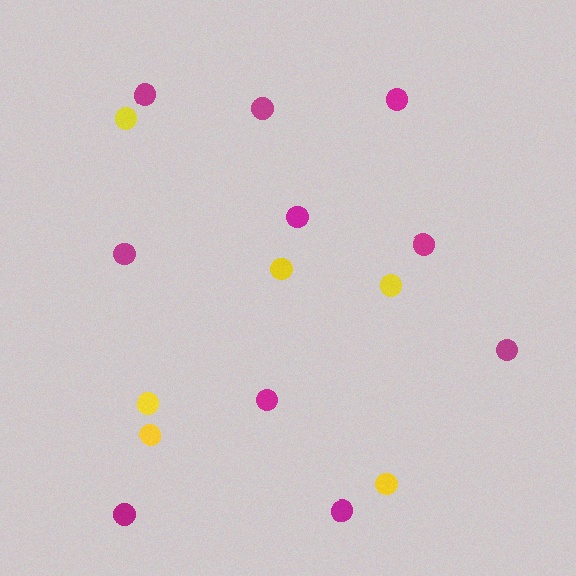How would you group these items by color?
There are 2 groups: one group of magenta circles (10) and one group of yellow circles (6).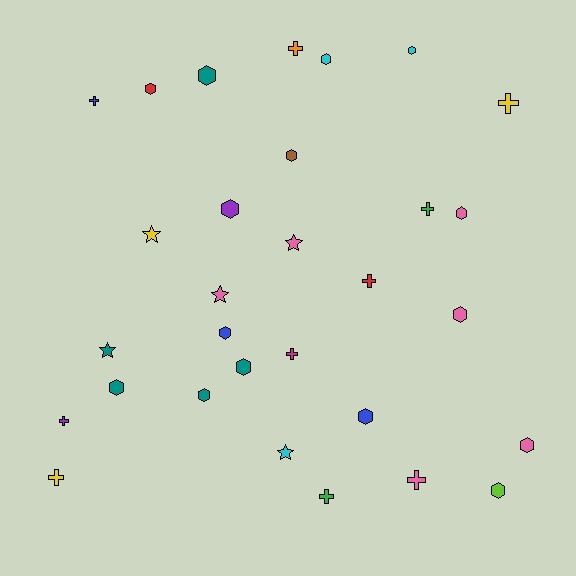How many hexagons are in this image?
There are 15 hexagons.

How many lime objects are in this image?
There is 1 lime object.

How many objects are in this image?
There are 30 objects.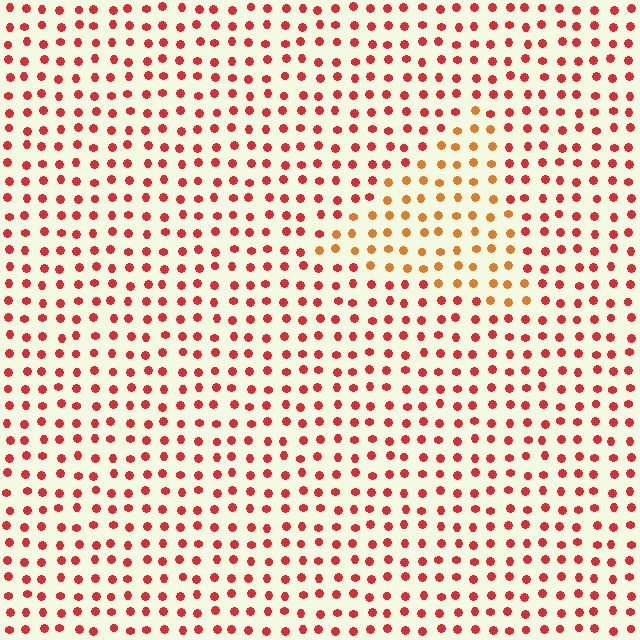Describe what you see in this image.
The image is filled with small red elements in a uniform arrangement. A triangle-shaped region is visible where the elements are tinted to a slightly different hue, forming a subtle color boundary.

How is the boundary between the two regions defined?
The boundary is defined purely by a slight shift in hue (about 31 degrees). Spacing, size, and orientation are identical on both sides.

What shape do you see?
I see a triangle.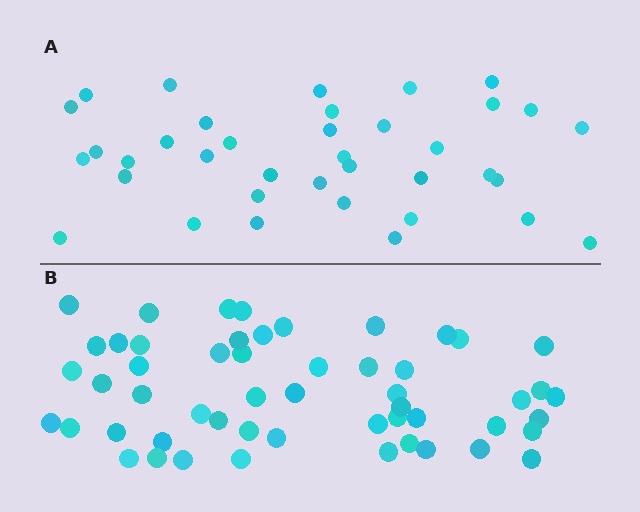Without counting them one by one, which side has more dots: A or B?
Region B (the bottom region) has more dots.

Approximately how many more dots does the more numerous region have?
Region B has approximately 15 more dots than region A.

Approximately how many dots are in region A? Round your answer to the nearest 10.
About 40 dots. (The exact count is 37, which rounds to 40.)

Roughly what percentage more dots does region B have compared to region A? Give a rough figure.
About 45% more.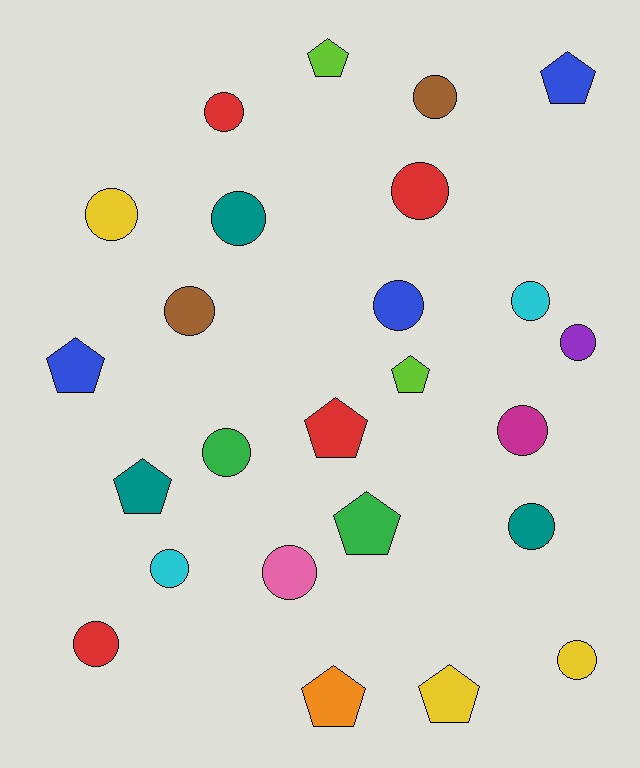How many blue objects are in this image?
There are 3 blue objects.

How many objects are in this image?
There are 25 objects.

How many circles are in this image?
There are 16 circles.